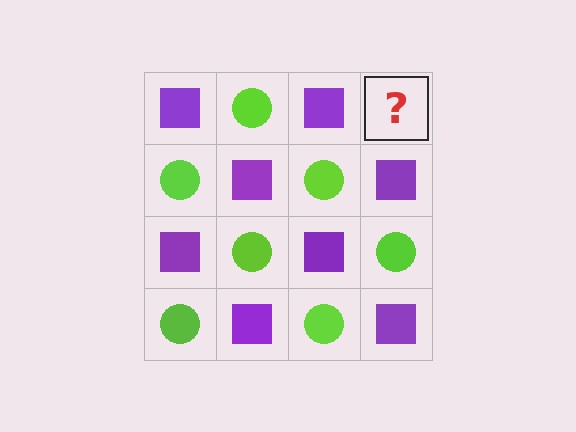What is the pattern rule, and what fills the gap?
The rule is that it alternates purple square and lime circle in a checkerboard pattern. The gap should be filled with a lime circle.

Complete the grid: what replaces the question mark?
The question mark should be replaced with a lime circle.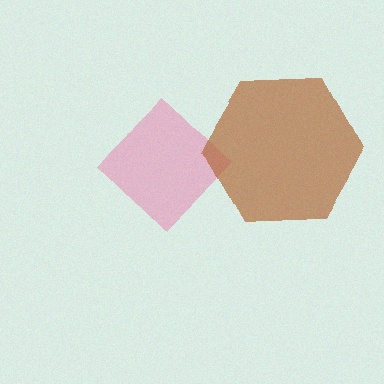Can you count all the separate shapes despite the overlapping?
Yes, there are 2 separate shapes.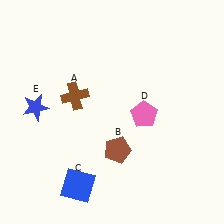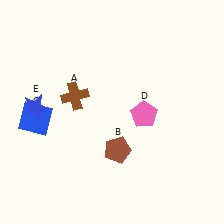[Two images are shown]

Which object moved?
The blue square (C) moved up.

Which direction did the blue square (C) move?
The blue square (C) moved up.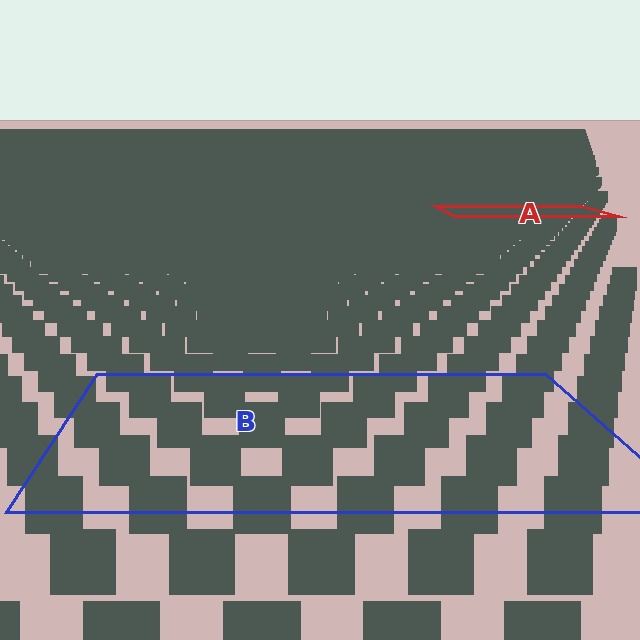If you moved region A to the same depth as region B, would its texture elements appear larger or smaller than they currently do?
They would appear larger. At a closer depth, the same texture elements are projected at a bigger on-screen size.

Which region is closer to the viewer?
Region B is closer. The texture elements there are larger and more spread out.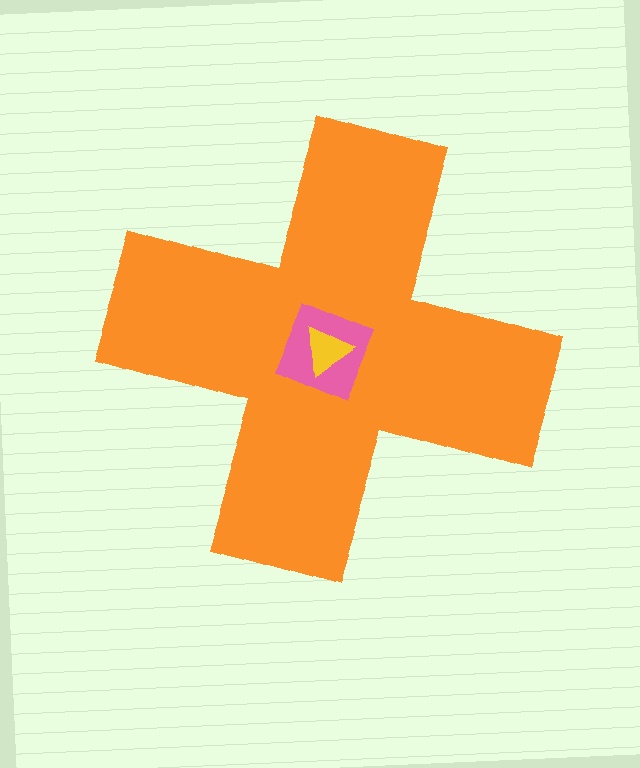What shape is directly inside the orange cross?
The pink diamond.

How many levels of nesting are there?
3.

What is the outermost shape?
The orange cross.